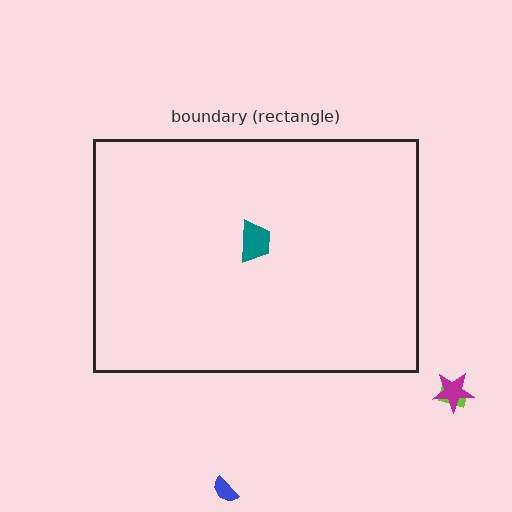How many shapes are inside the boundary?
1 inside, 3 outside.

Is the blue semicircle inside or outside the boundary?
Outside.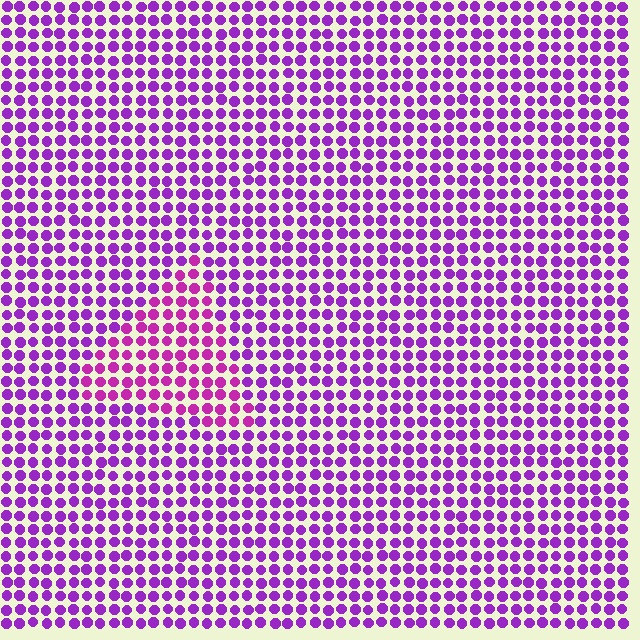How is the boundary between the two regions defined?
The boundary is defined purely by a slight shift in hue (about 26 degrees). Spacing, size, and orientation are identical on both sides.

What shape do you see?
I see a triangle.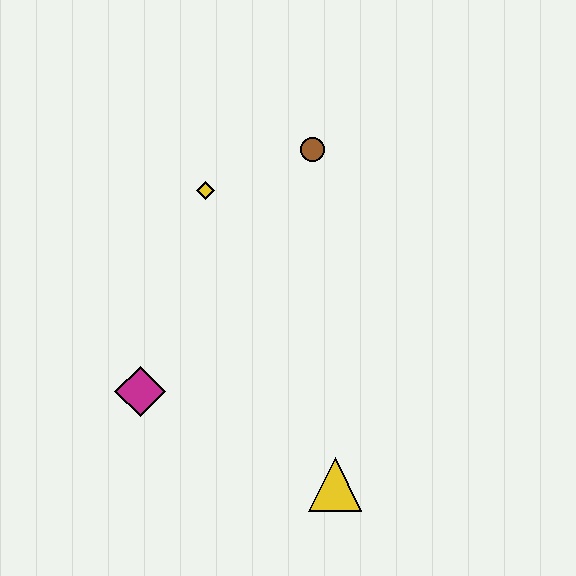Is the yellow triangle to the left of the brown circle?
No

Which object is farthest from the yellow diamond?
The yellow triangle is farthest from the yellow diamond.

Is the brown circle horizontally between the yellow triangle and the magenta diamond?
Yes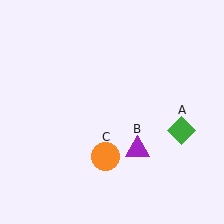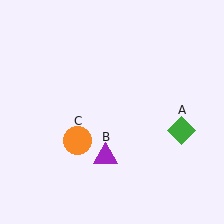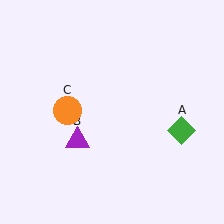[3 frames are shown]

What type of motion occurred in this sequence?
The purple triangle (object B), orange circle (object C) rotated clockwise around the center of the scene.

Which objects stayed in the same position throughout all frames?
Green diamond (object A) remained stationary.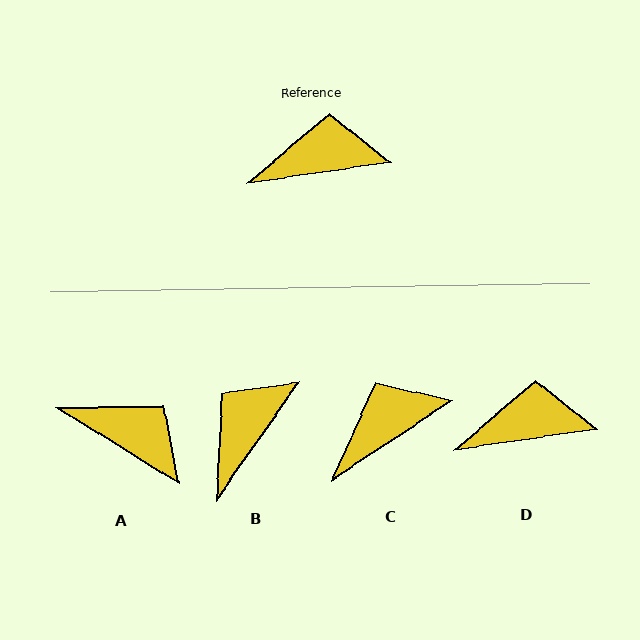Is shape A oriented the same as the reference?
No, it is off by about 40 degrees.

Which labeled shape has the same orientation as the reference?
D.